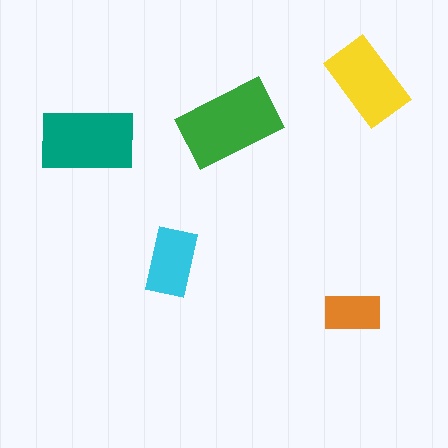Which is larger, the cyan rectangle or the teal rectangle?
The teal one.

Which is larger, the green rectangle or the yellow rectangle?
The green one.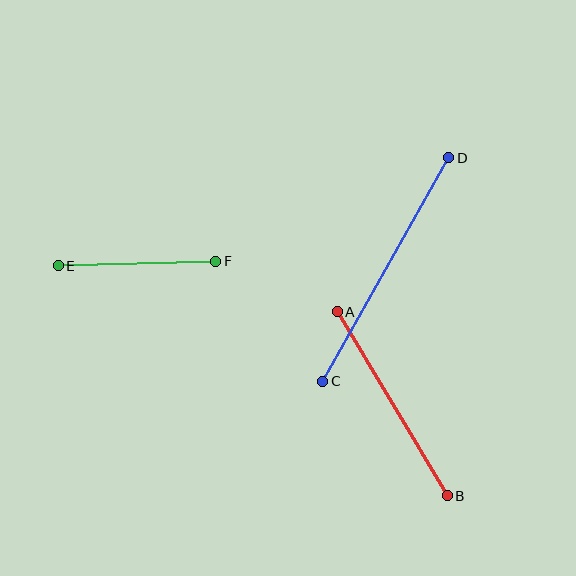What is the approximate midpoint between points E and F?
The midpoint is at approximately (137, 264) pixels.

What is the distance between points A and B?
The distance is approximately 214 pixels.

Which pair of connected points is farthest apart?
Points C and D are farthest apart.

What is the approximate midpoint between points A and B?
The midpoint is at approximately (392, 404) pixels.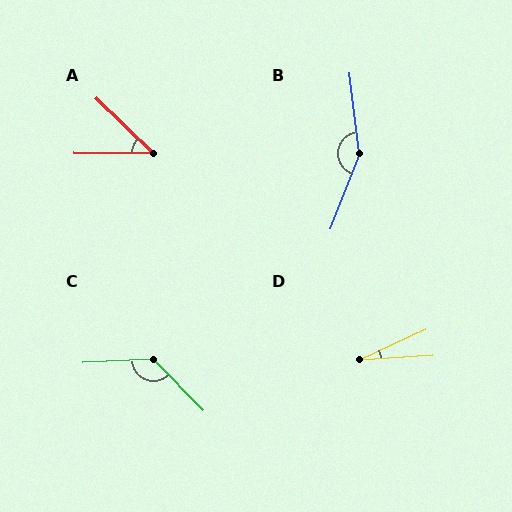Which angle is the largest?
B, at approximately 152 degrees.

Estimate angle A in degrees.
Approximately 44 degrees.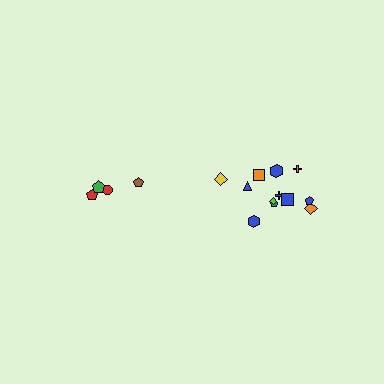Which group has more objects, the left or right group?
The right group.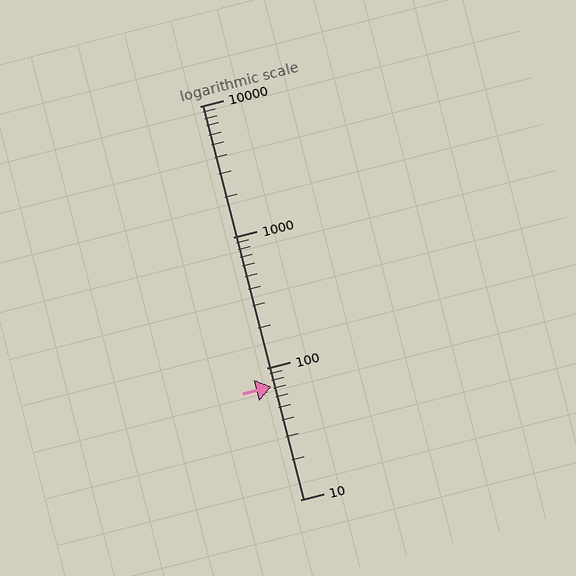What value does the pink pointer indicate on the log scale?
The pointer indicates approximately 73.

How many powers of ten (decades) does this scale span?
The scale spans 3 decades, from 10 to 10000.